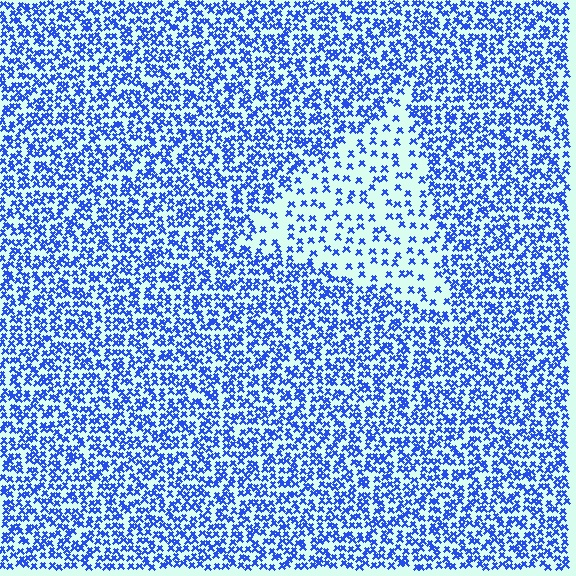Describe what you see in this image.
The image contains small blue elements arranged at two different densities. A triangle-shaped region is visible where the elements are less densely packed than the surrounding area.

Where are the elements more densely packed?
The elements are more densely packed outside the triangle boundary.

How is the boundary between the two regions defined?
The boundary is defined by a change in element density (approximately 2.4x ratio). All elements are the same color, size, and shape.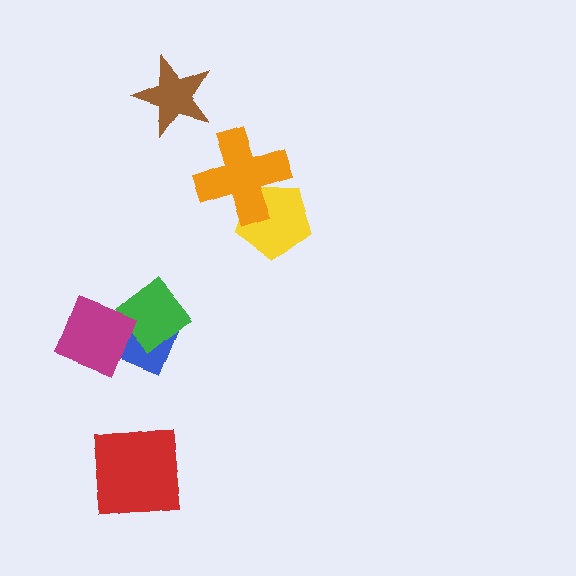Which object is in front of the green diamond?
The magenta diamond is in front of the green diamond.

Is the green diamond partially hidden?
Yes, it is partially covered by another shape.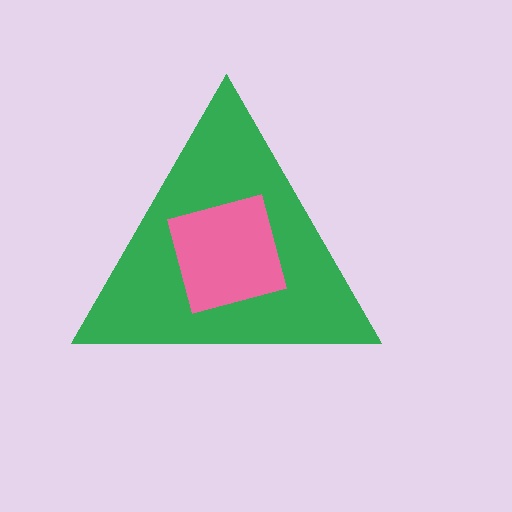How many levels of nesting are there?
2.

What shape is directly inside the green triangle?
The pink square.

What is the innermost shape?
The pink square.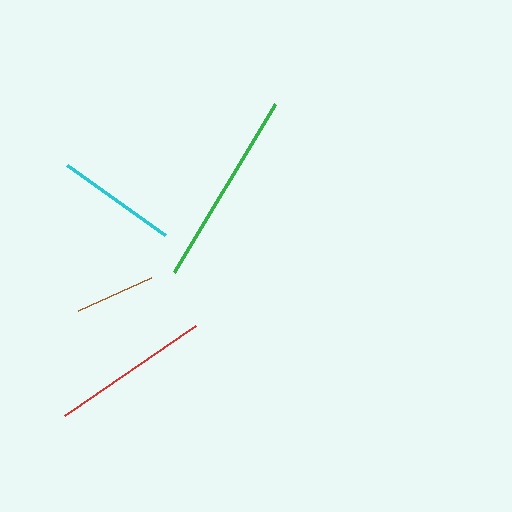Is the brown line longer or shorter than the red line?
The red line is longer than the brown line.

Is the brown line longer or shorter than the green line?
The green line is longer than the brown line.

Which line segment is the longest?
The green line is the longest at approximately 197 pixels.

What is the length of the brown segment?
The brown segment is approximately 80 pixels long.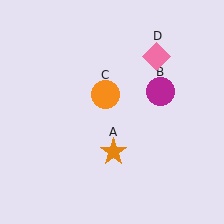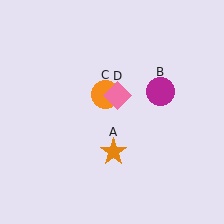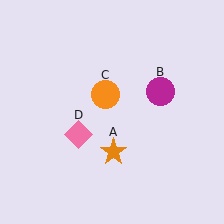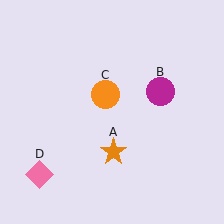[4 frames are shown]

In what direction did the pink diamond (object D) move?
The pink diamond (object D) moved down and to the left.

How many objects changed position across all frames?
1 object changed position: pink diamond (object D).